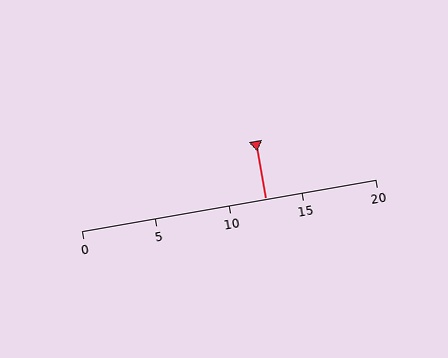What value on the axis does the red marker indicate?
The marker indicates approximately 12.5.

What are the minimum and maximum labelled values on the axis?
The axis runs from 0 to 20.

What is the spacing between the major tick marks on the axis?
The major ticks are spaced 5 apart.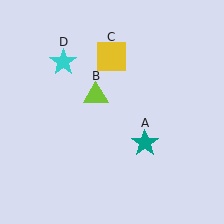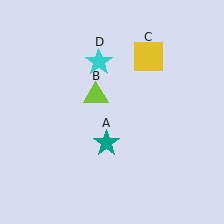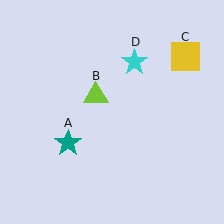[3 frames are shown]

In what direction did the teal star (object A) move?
The teal star (object A) moved left.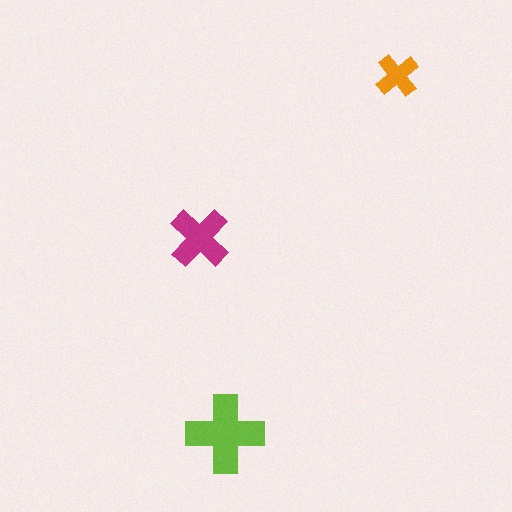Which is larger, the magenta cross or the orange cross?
The magenta one.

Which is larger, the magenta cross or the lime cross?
The lime one.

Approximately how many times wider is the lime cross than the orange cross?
About 2 times wider.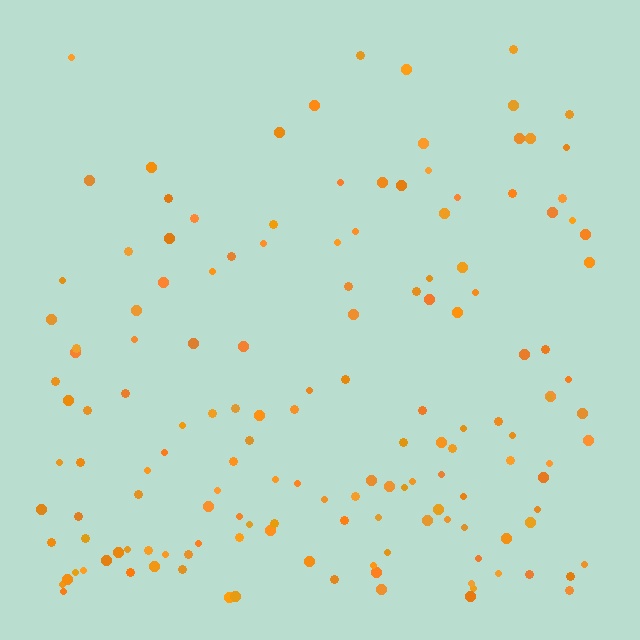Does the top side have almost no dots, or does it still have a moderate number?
Still a moderate number, just noticeably fewer than the bottom.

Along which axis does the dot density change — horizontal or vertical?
Vertical.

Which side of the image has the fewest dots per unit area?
The top.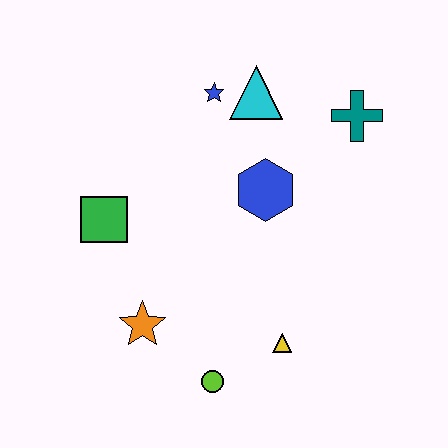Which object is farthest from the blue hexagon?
The lime circle is farthest from the blue hexagon.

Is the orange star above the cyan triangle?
No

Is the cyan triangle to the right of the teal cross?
No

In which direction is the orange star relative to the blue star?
The orange star is below the blue star.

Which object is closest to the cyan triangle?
The blue star is closest to the cyan triangle.